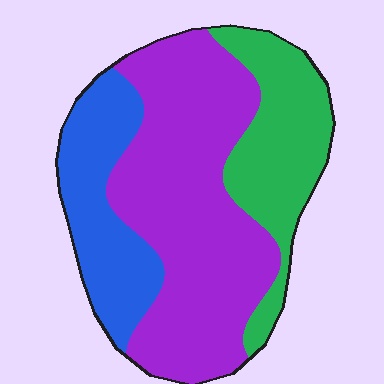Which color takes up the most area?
Purple, at roughly 55%.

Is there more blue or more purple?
Purple.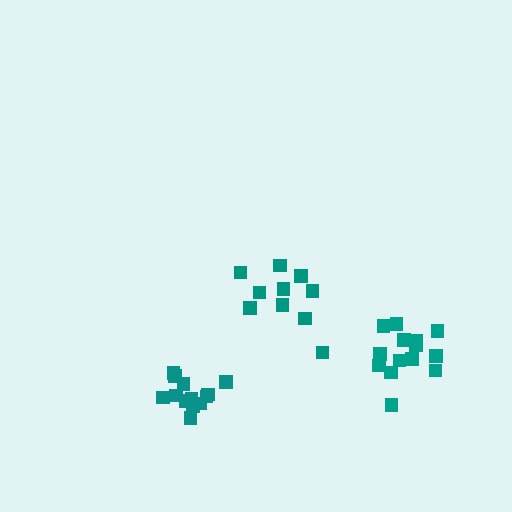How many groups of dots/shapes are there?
There are 3 groups.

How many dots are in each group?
Group 1: 13 dots, Group 2: 10 dots, Group 3: 14 dots (37 total).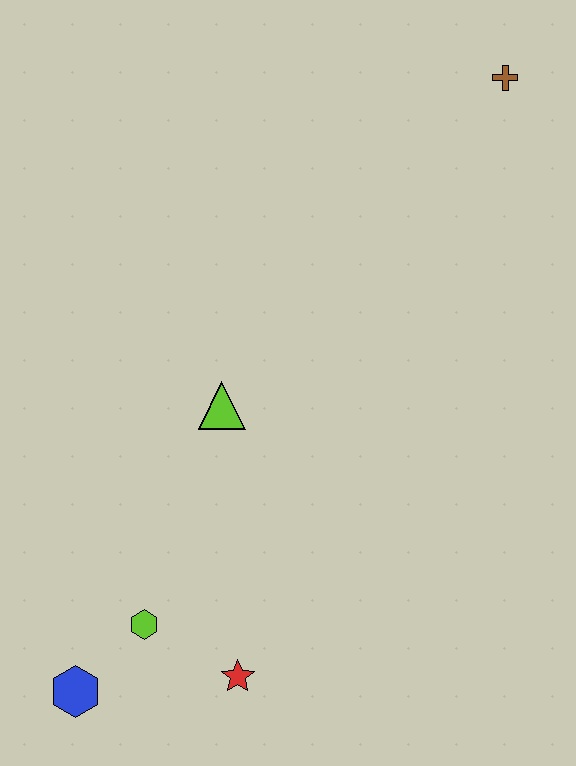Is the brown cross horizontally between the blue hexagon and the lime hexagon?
No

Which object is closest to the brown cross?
The lime triangle is closest to the brown cross.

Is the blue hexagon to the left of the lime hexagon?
Yes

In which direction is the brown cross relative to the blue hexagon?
The brown cross is above the blue hexagon.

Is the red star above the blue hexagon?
Yes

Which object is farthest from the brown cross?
The blue hexagon is farthest from the brown cross.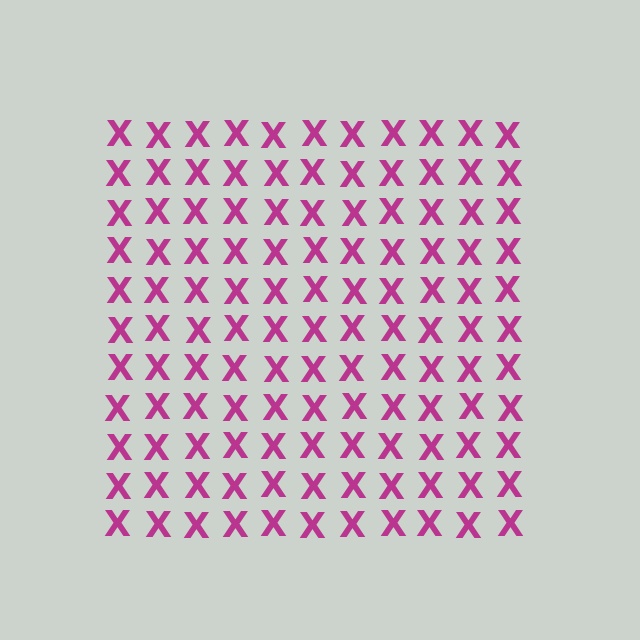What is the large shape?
The large shape is a square.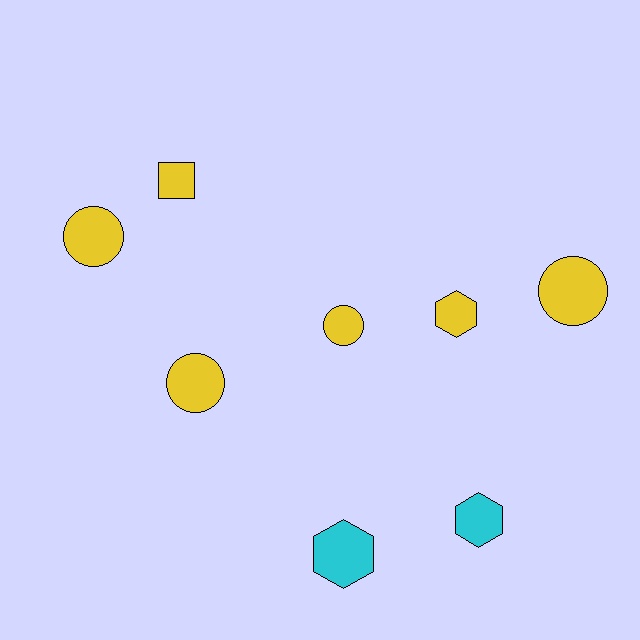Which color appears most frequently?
Yellow, with 6 objects.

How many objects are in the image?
There are 8 objects.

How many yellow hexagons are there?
There is 1 yellow hexagon.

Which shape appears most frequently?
Circle, with 4 objects.